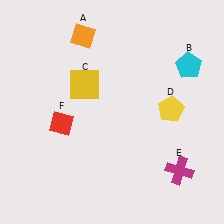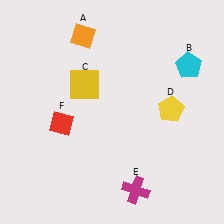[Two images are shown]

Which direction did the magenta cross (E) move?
The magenta cross (E) moved left.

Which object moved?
The magenta cross (E) moved left.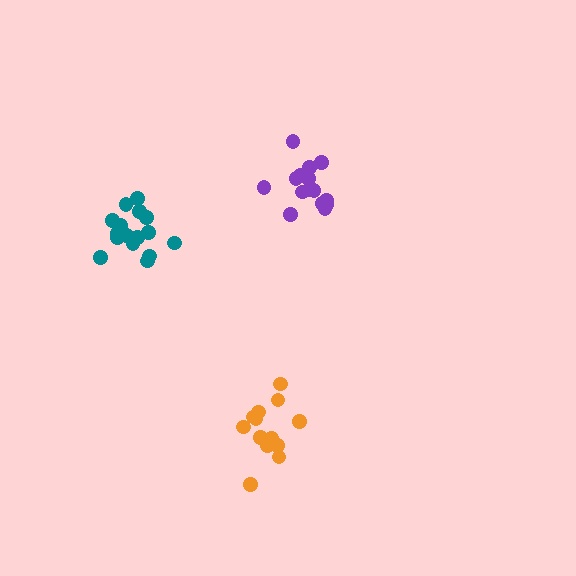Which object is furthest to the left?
The teal cluster is leftmost.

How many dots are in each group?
Group 1: 16 dots, Group 2: 13 dots, Group 3: 15 dots (44 total).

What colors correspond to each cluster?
The clusters are colored: teal, orange, purple.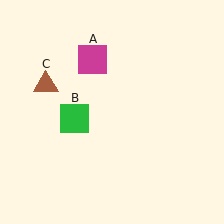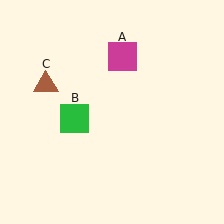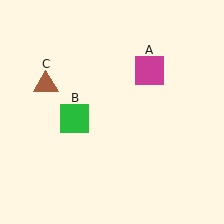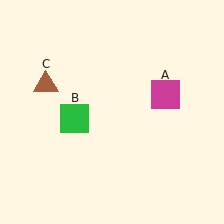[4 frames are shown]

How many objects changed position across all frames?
1 object changed position: magenta square (object A).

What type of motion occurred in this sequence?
The magenta square (object A) rotated clockwise around the center of the scene.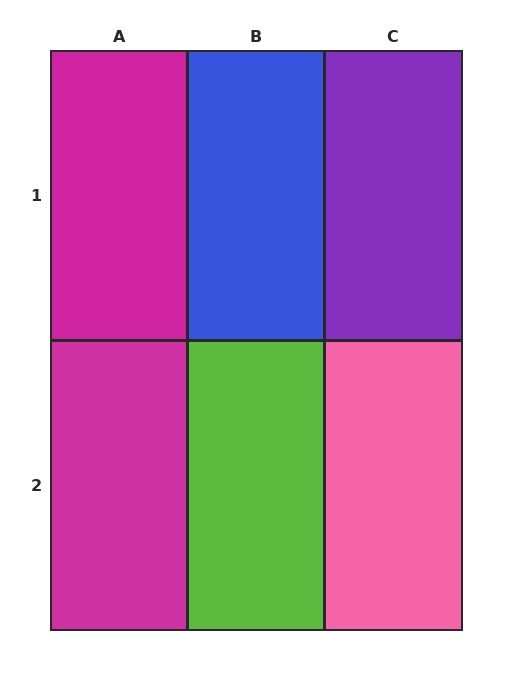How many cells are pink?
1 cell is pink.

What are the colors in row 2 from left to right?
Magenta, lime, pink.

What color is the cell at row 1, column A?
Magenta.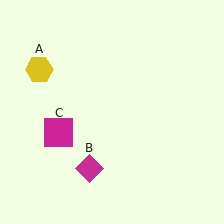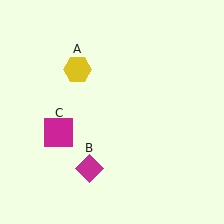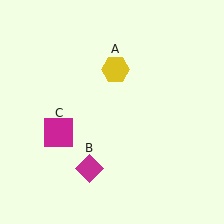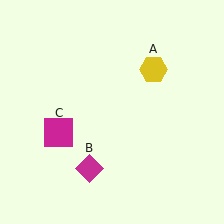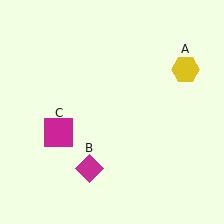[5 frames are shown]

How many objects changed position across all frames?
1 object changed position: yellow hexagon (object A).